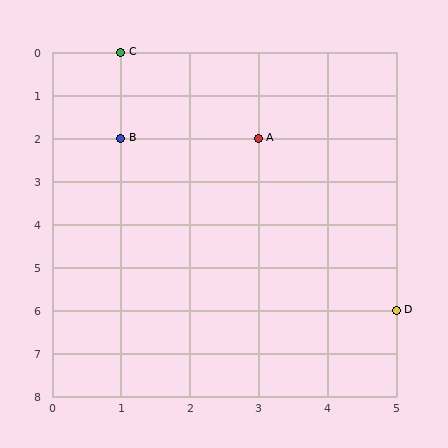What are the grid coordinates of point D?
Point D is at grid coordinates (5, 6).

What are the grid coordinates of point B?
Point B is at grid coordinates (1, 2).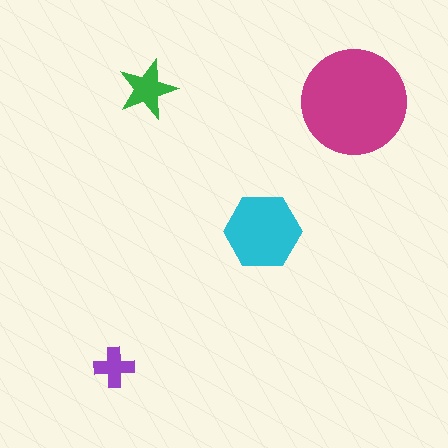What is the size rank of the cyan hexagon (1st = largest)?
2nd.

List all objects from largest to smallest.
The magenta circle, the cyan hexagon, the green star, the purple cross.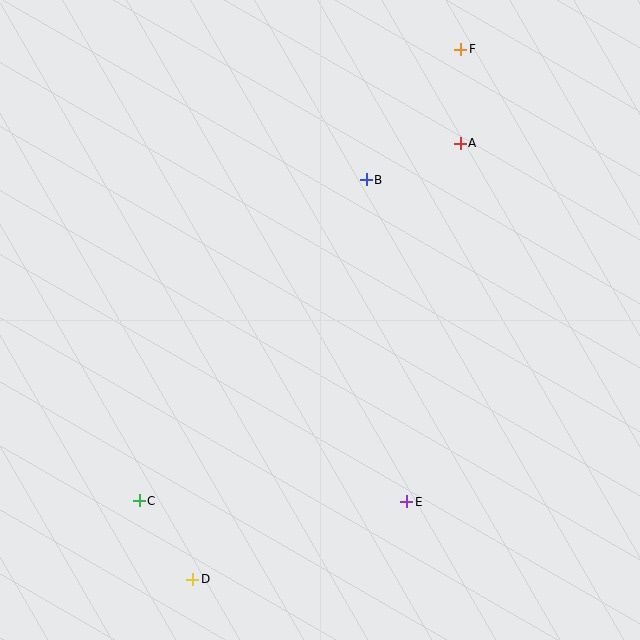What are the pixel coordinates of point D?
Point D is at (193, 579).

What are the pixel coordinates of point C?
Point C is at (139, 501).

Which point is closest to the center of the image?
Point B at (366, 180) is closest to the center.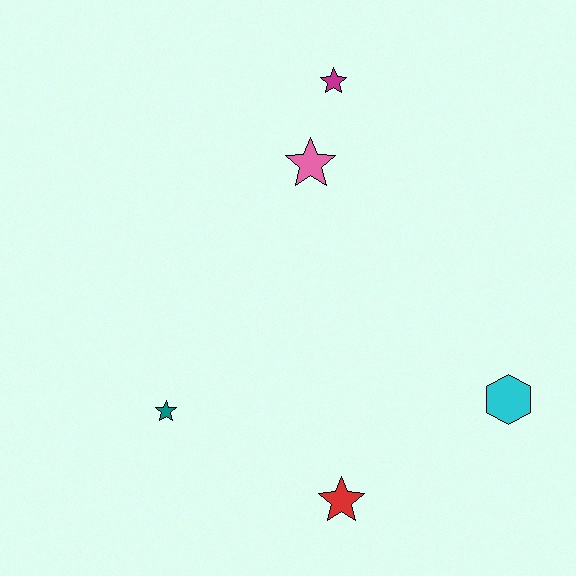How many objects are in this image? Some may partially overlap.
There are 5 objects.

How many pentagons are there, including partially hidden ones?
There are no pentagons.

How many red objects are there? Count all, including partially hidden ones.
There is 1 red object.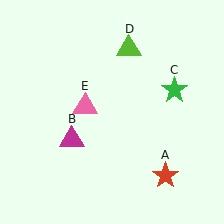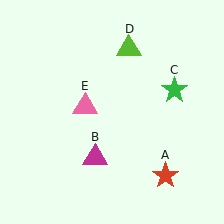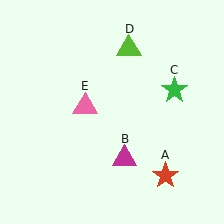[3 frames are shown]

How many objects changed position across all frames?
1 object changed position: magenta triangle (object B).